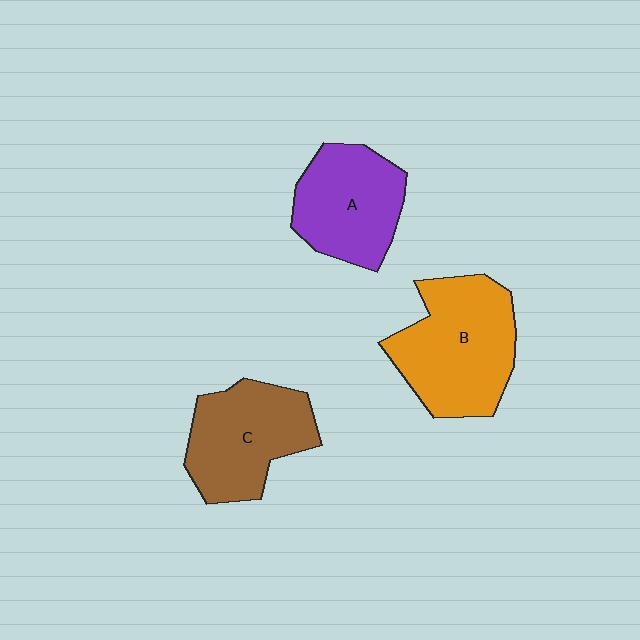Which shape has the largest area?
Shape B (orange).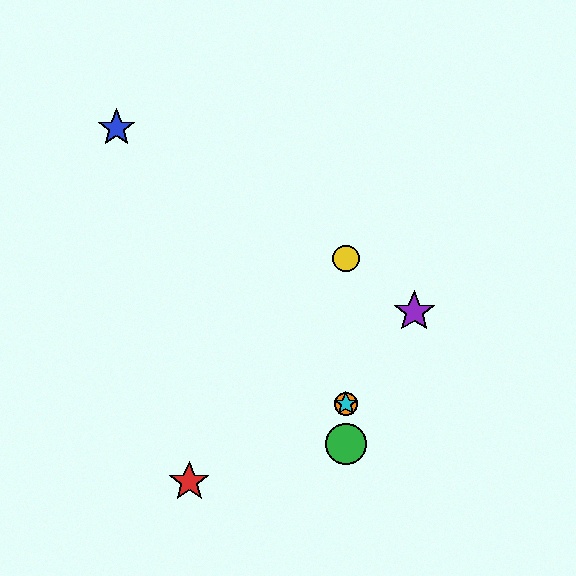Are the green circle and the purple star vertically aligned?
No, the green circle is at x≈346 and the purple star is at x≈414.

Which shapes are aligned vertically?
The green circle, the yellow circle, the orange circle, the cyan star are aligned vertically.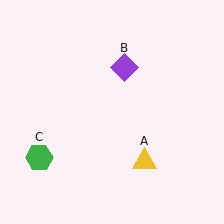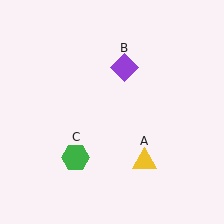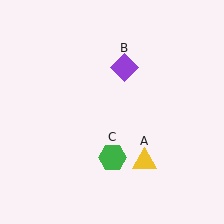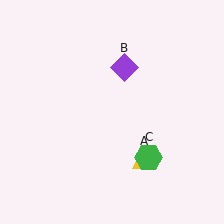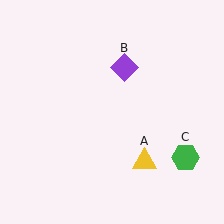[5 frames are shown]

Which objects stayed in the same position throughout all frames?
Yellow triangle (object A) and purple diamond (object B) remained stationary.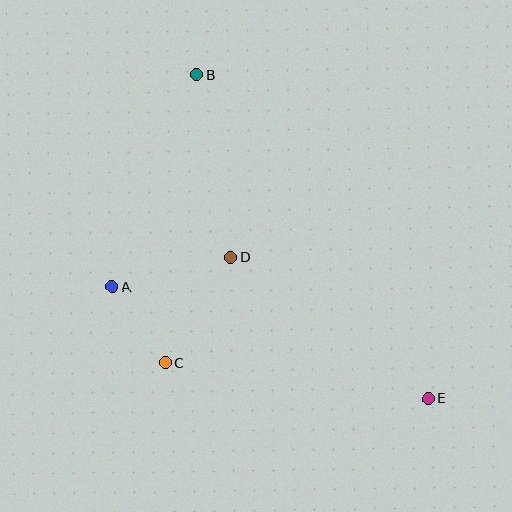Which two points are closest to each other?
Points A and C are closest to each other.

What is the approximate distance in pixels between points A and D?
The distance between A and D is approximately 122 pixels.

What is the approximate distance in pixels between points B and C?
The distance between B and C is approximately 291 pixels.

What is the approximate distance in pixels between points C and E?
The distance between C and E is approximately 266 pixels.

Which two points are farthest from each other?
Points B and E are farthest from each other.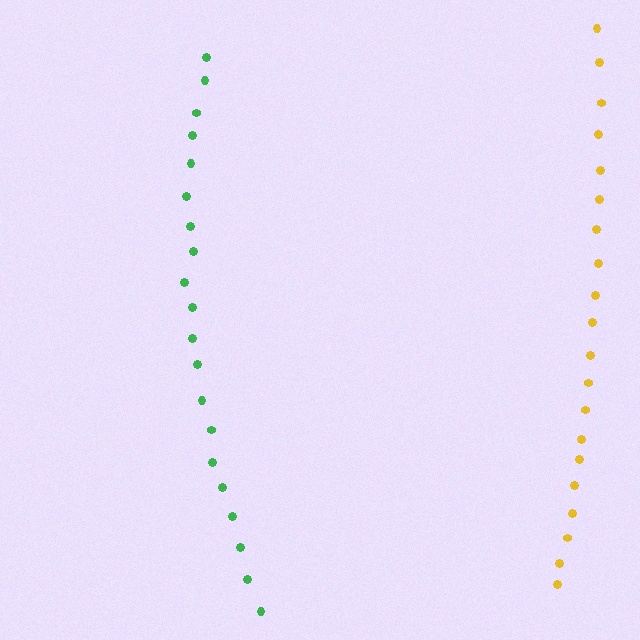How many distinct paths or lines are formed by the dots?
There are 2 distinct paths.